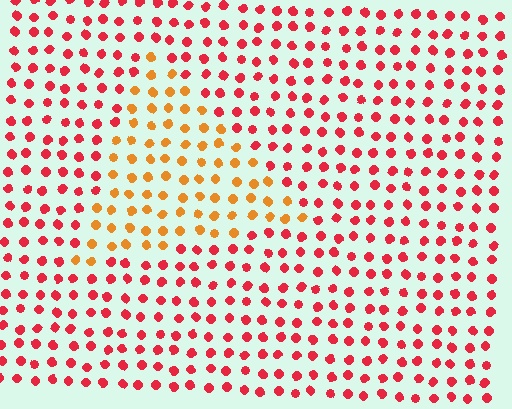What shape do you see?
I see a triangle.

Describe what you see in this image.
The image is filled with small red elements in a uniform arrangement. A triangle-shaped region is visible where the elements are tinted to a slightly different hue, forming a subtle color boundary.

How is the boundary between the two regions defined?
The boundary is defined purely by a slight shift in hue (about 39 degrees). Spacing, size, and orientation are identical on both sides.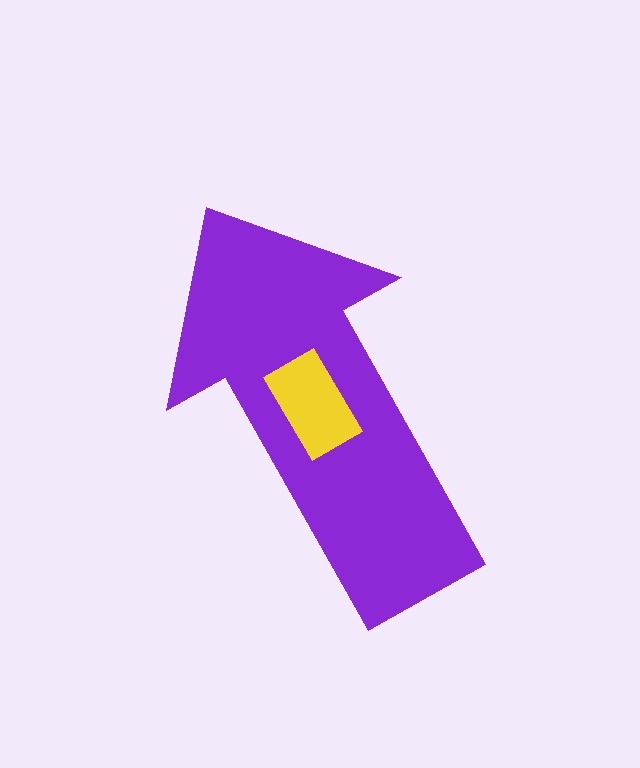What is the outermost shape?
The purple arrow.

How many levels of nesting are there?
2.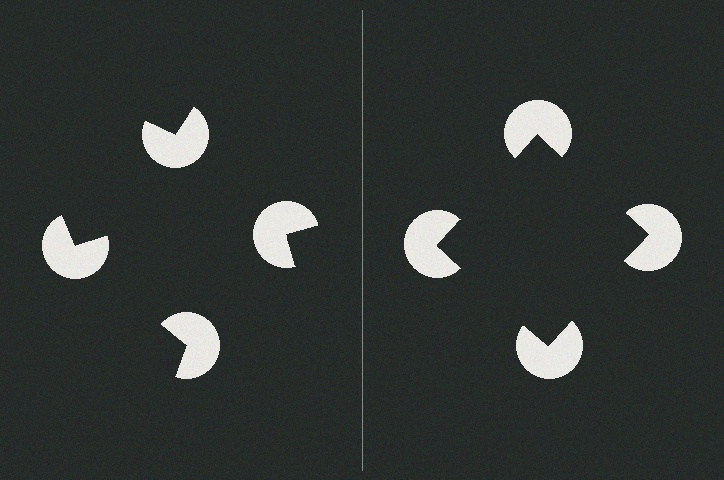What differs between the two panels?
The pac-man discs are positioned identically on both sides; only the wedge orientations differ. On the right they align to a square; on the left they are misaligned.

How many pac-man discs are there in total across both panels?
8 — 4 on each side.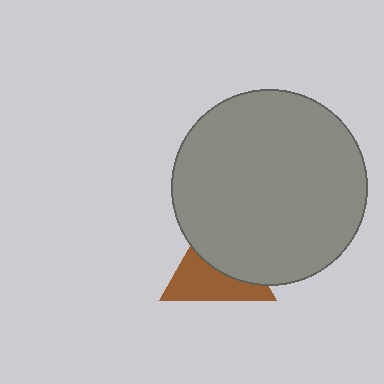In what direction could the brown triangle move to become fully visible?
The brown triangle could move down. That would shift it out from behind the gray circle entirely.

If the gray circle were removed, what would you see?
You would see the complete brown triangle.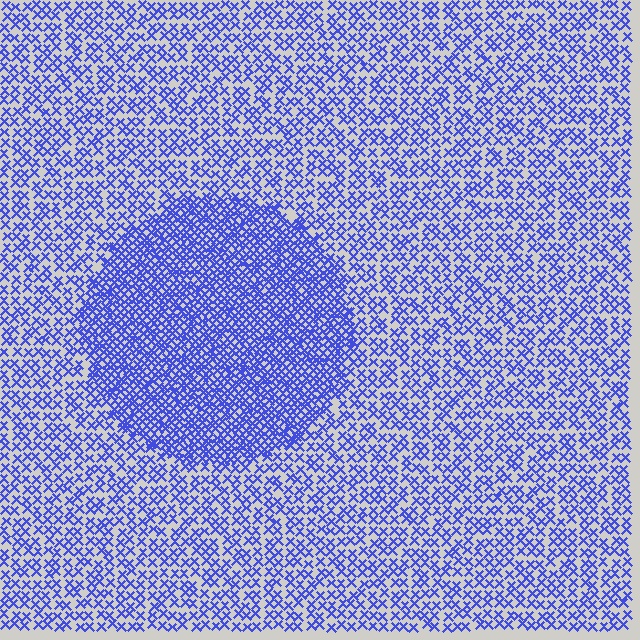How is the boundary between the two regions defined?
The boundary is defined by a change in element density (approximately 2.0x ratio). All elements are the same color, size, and shape.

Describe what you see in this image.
The image contains small blue elements arranged at two different densities. A circle-shaped region is visible where the elements are more densely packed than the surrounding area.